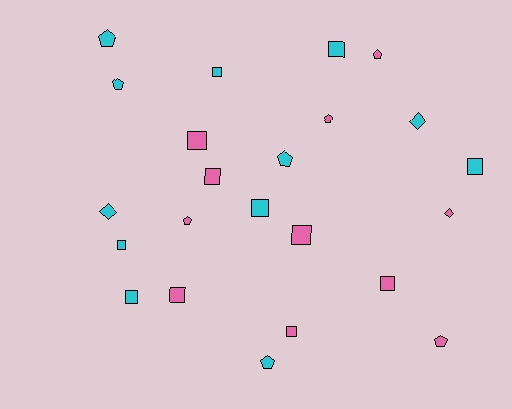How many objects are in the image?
There are 23 objects.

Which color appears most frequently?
Cyan, with 12 objects.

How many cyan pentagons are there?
There are 4 cyan pentagons.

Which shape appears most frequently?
Square, with 12 objects.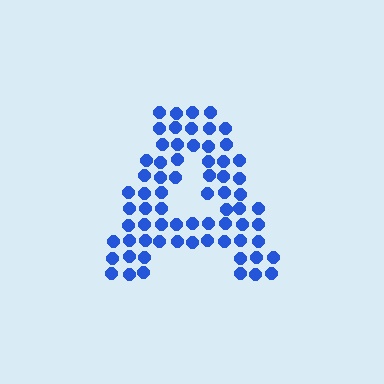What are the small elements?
The small elements are circles.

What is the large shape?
The large shape is the letter A.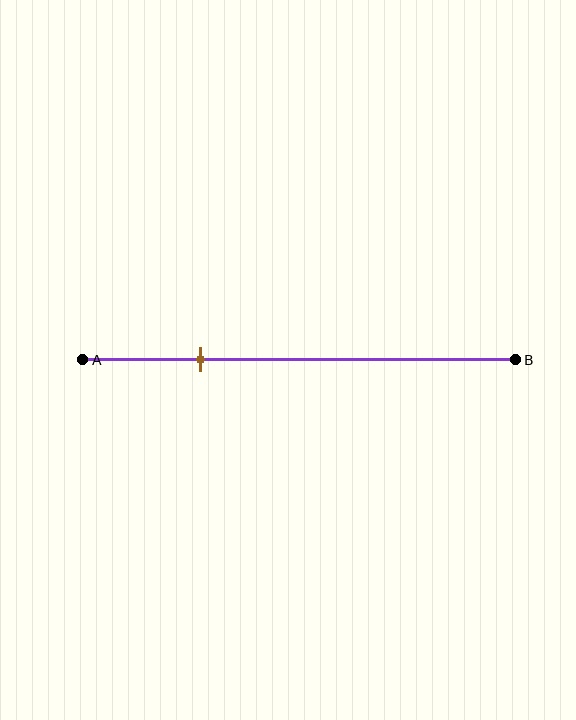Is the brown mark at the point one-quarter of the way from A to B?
Yes, the mark is approximately at the one-quarter point.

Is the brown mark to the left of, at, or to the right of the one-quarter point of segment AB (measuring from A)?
The brown mark is approximately at the one-quarter point of segment AB.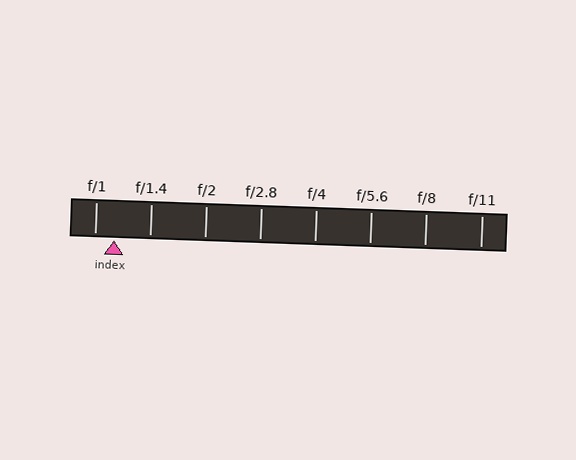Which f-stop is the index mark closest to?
The index mark is closest to f/1.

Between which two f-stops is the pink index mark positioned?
The index mark is between f/1 and f/1.4.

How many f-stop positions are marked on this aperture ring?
There are 8 f-stop positions marked.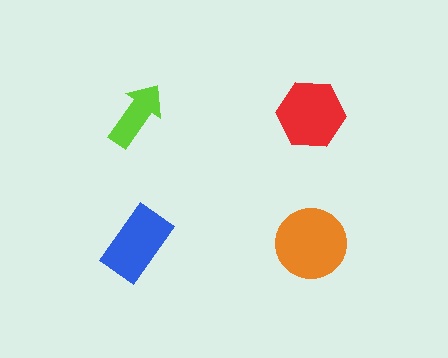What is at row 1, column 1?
A lime arrow.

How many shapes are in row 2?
2 shapes.